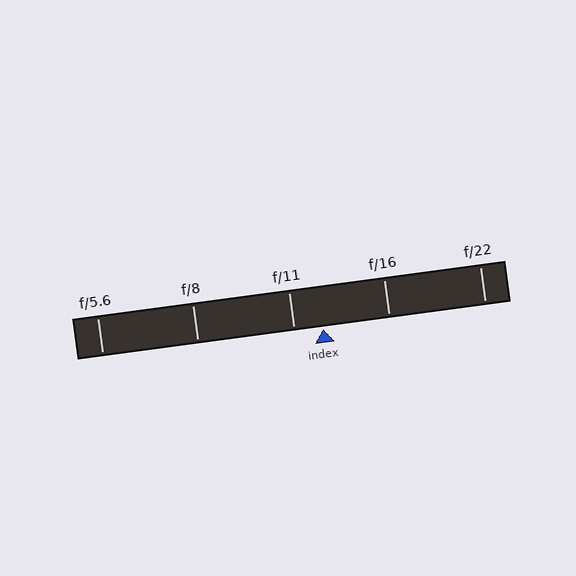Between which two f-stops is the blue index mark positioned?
The index mark is between f/11 and f/16.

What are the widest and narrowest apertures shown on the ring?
The widest aperture shown is f/5.6 and the narrowest is f/22.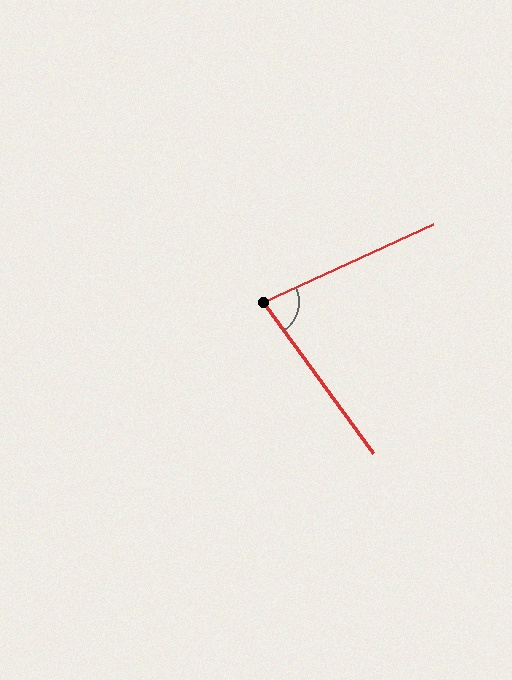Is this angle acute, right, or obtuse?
It is acute.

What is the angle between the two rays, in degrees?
Approximately 79 degrees.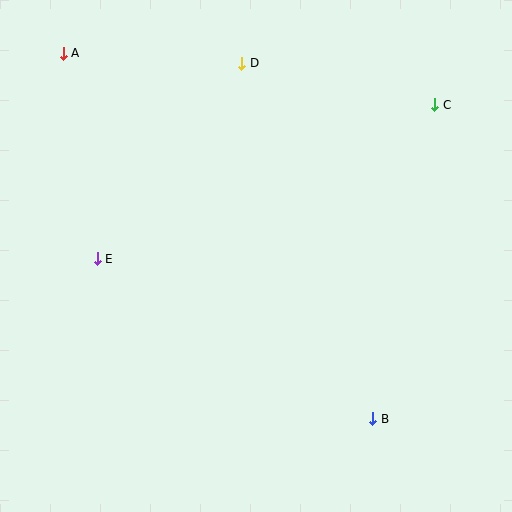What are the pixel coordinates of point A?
Point A is at (63, 53).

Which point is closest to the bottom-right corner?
Point B is closest to the bottom-right corner.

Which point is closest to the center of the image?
Point E at (97, 259) is closest to the center.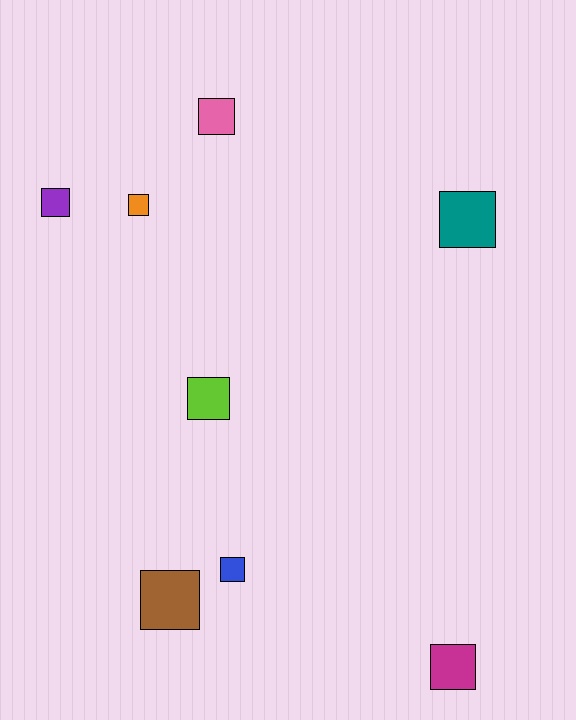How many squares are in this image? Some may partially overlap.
There are 8 squares.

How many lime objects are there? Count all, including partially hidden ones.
There is 1 lime object.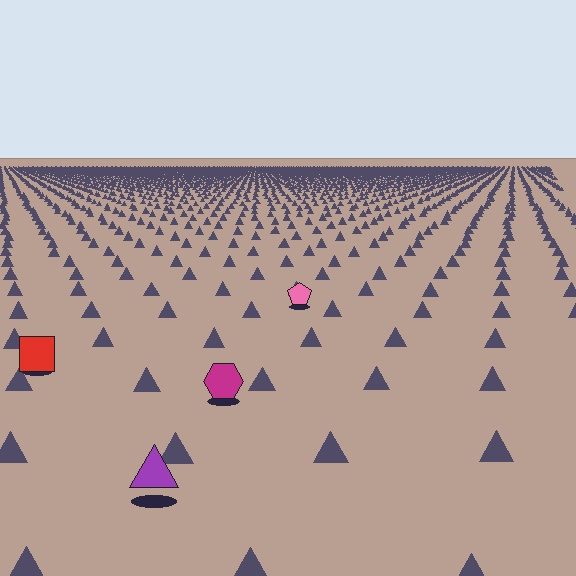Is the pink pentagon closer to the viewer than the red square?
No. The red square is closer — you can tell from the texture gradient: the ground texture is coarser near it.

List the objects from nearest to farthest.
From nearest to farthest: the purple triangle, the magenta hexagon, the red square, the pink pentagon.